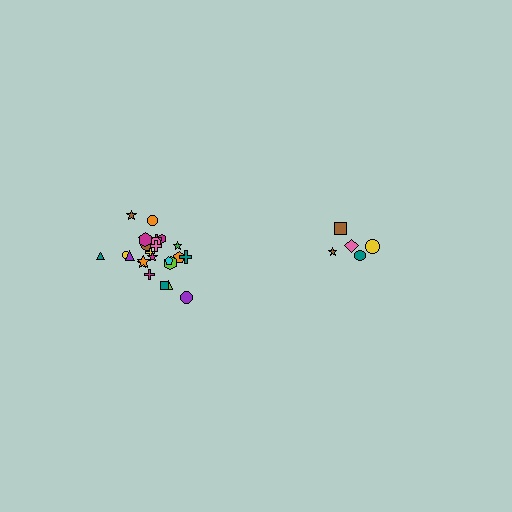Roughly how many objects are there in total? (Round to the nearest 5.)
Roughly 30 objects in total.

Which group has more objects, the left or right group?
The left group.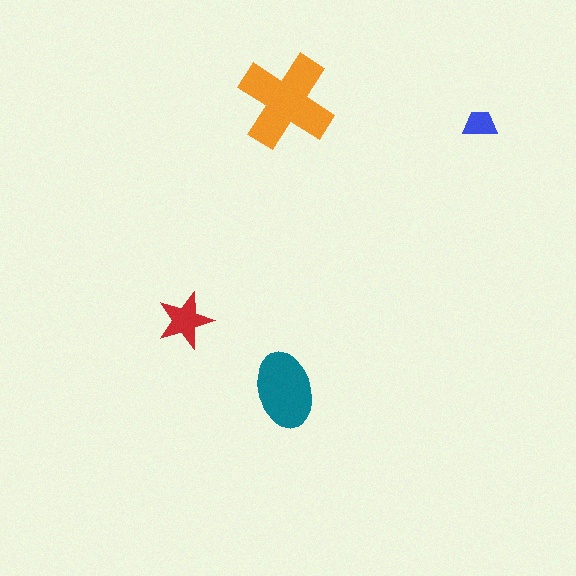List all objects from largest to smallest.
The orange cross, the teal ellipse, the red star, the blue trapezoid.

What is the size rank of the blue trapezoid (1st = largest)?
4th.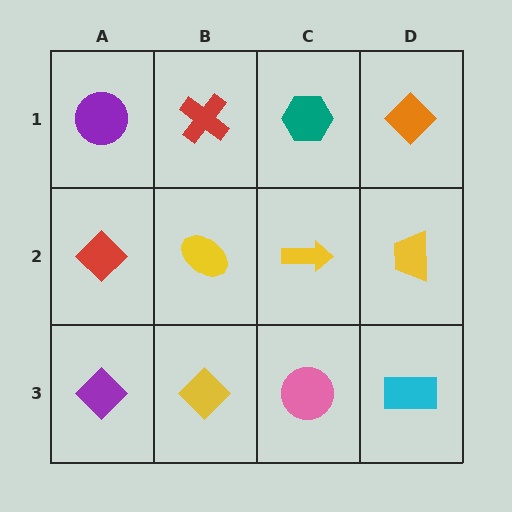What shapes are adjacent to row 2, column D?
An orange diamond (row 1, column D), a cyan rectangle (row 3, column D), a yellow arrow (row 2, column C).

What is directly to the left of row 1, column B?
A purple circle.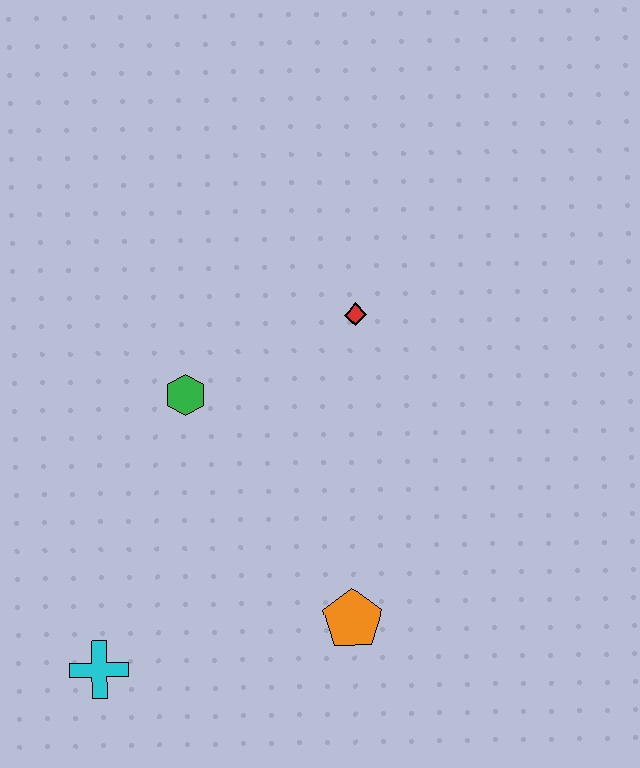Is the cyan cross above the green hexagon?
No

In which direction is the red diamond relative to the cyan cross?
The red diamond is above the cyan cross.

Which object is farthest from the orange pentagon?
The red diamond is farthest from the orange pentagon.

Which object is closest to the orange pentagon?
The cyan cross is closest to the orange pentagon.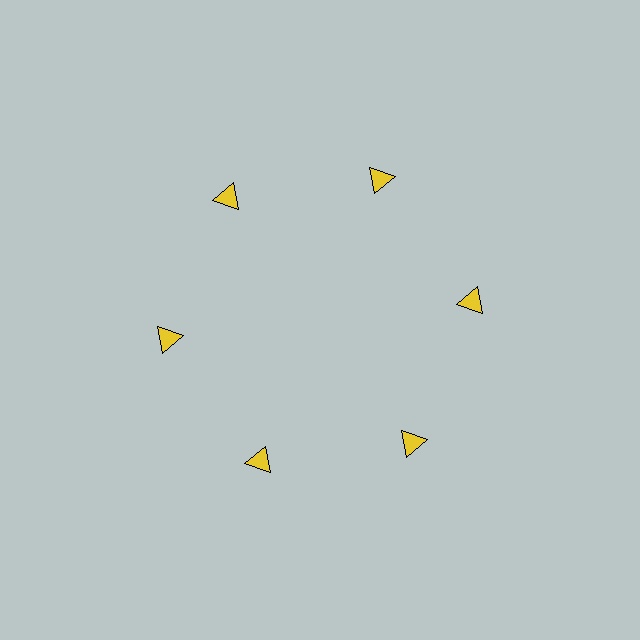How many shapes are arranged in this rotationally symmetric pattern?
There are 6 shapes, arranged in 6 groups of 1.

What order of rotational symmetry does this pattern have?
This pattern has 6-fold rotational symmetry.